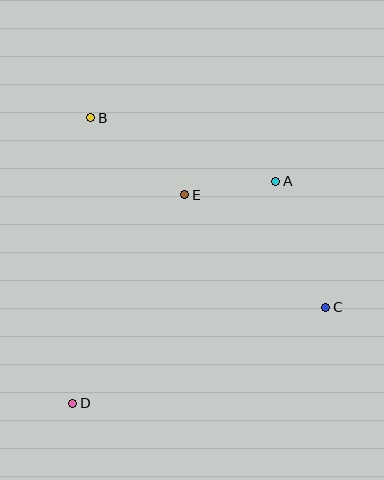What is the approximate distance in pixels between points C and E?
The distance between C and E is approximately 180 pixels.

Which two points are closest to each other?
Points A and E are closest to each other.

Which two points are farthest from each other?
Points B and C are farthest from each other.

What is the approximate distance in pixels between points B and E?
The distance between B and E is approximately 122 pixels.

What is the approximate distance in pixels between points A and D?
The distance between A and D is approximately 301 pixels.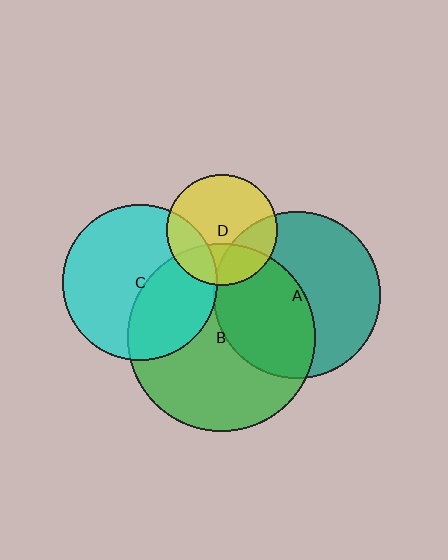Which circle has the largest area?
Circle B (green).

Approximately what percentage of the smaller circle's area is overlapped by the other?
Approximately 25%.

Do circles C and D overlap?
Yes.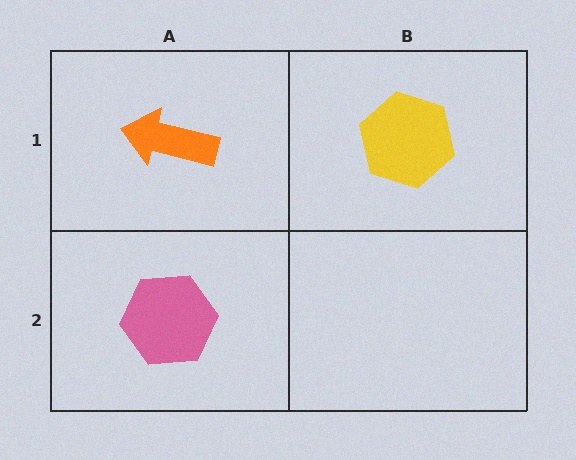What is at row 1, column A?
An orange arrow.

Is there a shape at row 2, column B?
No, that cell is empty.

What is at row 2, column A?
A pink hexagon.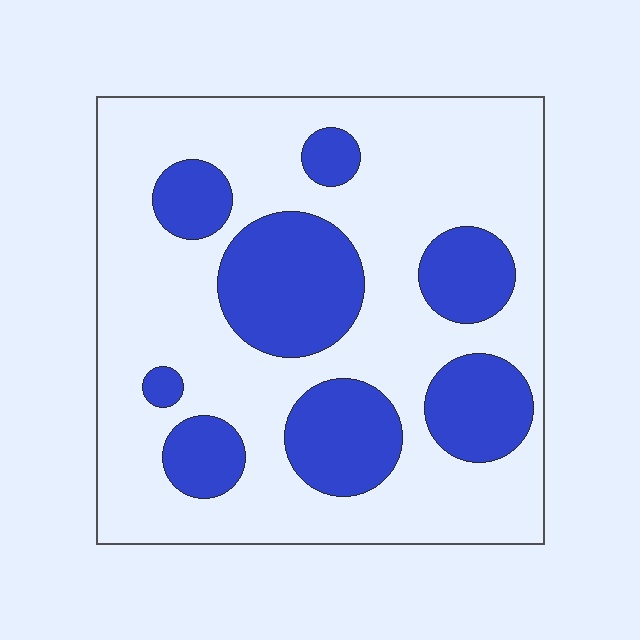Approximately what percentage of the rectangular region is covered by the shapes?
Approximately 30%.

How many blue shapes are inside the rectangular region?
8.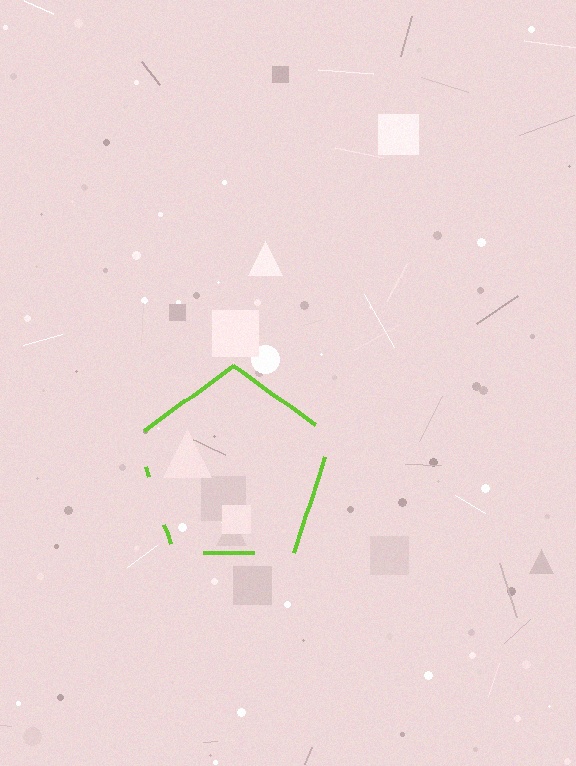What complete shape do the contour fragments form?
The contour fragments form a pentagon.